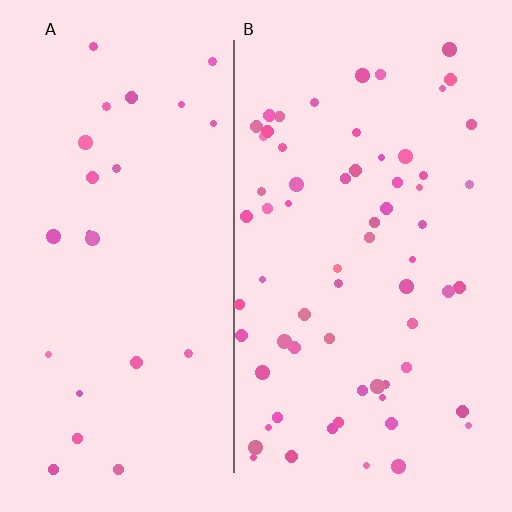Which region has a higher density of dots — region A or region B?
B (the right).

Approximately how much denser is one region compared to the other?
Approximately 2.7× — region B over region A.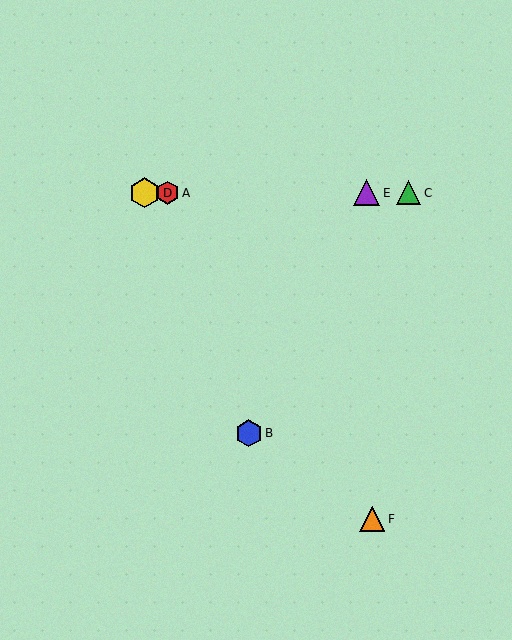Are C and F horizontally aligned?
No, C is at y≈193 and F is at y≈519.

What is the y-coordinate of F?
Object F is at y≈519.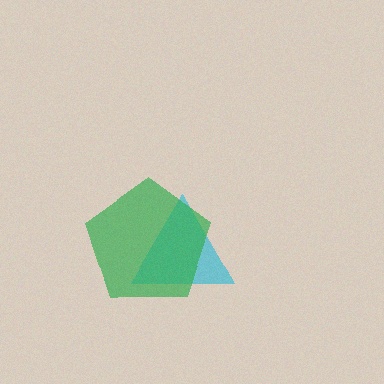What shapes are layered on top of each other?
The layered shapes are: a cyan triangle, a green pentagon.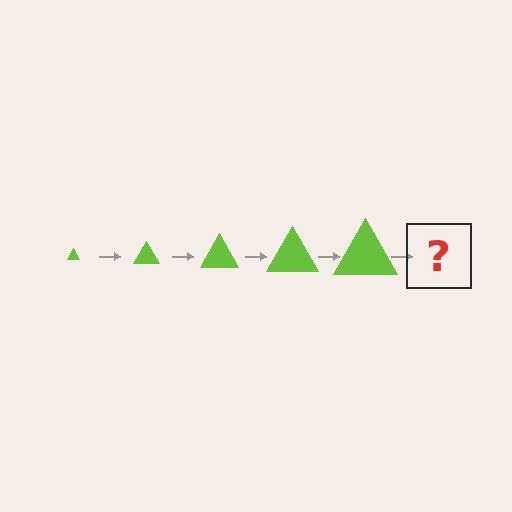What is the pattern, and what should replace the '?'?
The pattern is that the triangle gets progressively larger each step. The '?' should be a lime triangle, larger than the previous one.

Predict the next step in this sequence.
The next step is a lime triangle, larger than the previous one.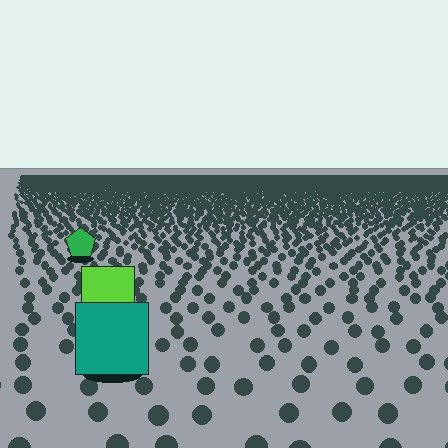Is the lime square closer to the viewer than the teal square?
No. The teal square is closer — you can tell from the texture gradient: the ground texture is coarser near it.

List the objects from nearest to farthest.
From nearest to farthest: the teal square, the lime square, the green pentagon.